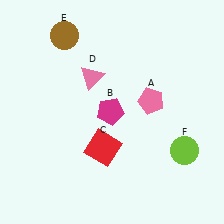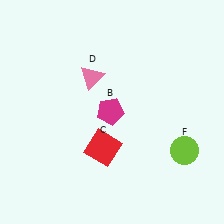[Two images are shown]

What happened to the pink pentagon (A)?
The pink pentagon (A) was removed in Image 2. It was in the top-right area of Image 1.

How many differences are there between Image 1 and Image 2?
There are 2 differences between the two images.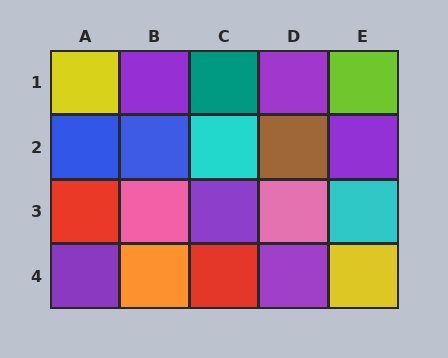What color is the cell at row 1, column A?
Yellow.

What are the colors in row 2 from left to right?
Blue, blue, cyan, brown, purple.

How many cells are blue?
2 cells are blue.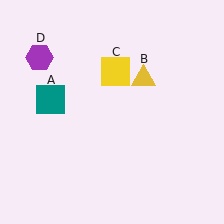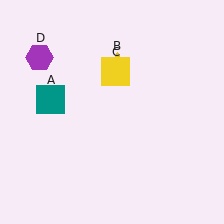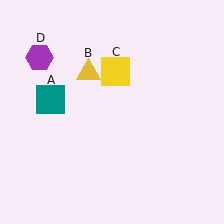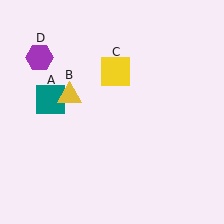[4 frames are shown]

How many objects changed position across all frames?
1 object changed position: yellow triangle (object B).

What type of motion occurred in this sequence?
The yellow triangle (object B) rotated counterclockwise around the center of the scene.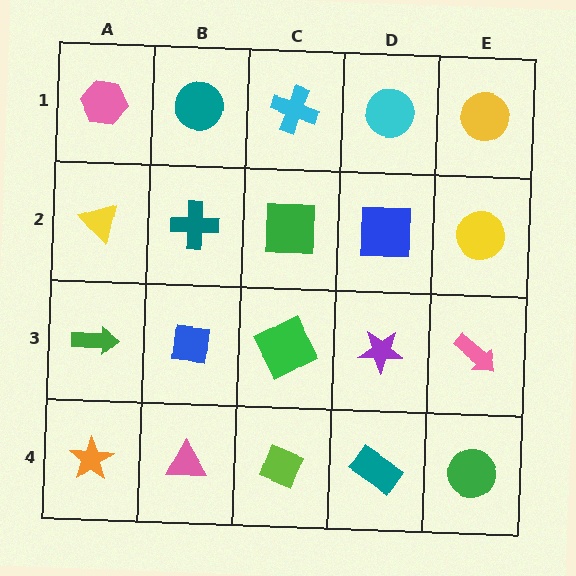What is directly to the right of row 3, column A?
A blue square.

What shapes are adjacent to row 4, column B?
A blue square (row 3, column B), an orange star (row 4, column A), a lime diamond (row 4, column C).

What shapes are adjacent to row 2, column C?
A cyan cross (row 1, column C), a green square (row 3, column C), a teal cross (row 2, column B), a blue square (row 2, column D).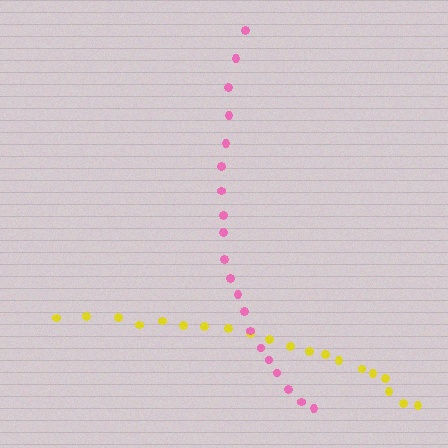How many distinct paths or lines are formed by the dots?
There are 2 distinct paths.